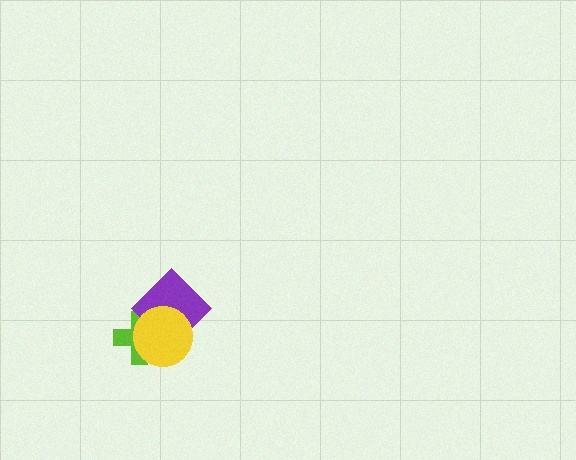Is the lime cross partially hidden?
Yes, it is partially covered by another shape.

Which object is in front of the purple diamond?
The yellow circle is in front of the purple diamond.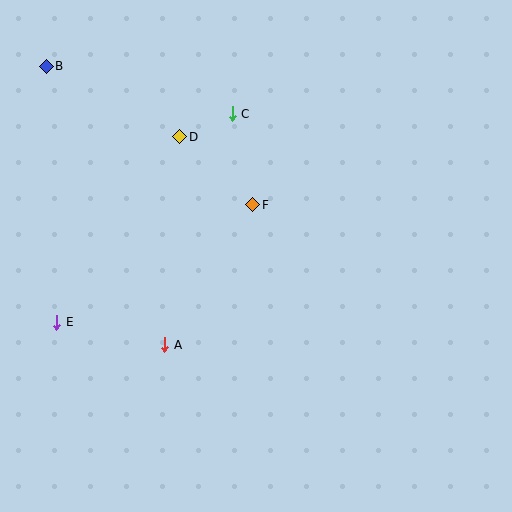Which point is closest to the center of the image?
Point F at (253, 205) is closest to the center.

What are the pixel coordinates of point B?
Point B is at (46, 66).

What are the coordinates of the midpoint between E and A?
The midpoint between E and A is at (111, 333).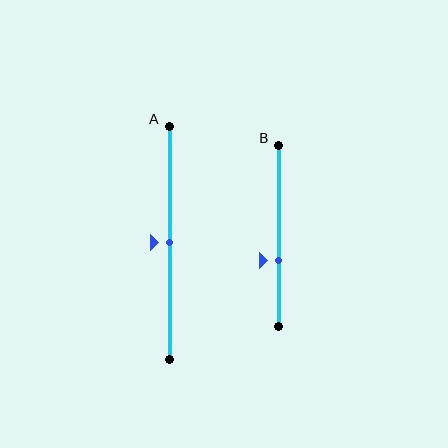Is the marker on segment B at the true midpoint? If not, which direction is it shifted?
No, the marker on segment B is shifted downward by about 13% of the segment length.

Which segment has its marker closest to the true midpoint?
Segment A has its marker closest to the true midpoint.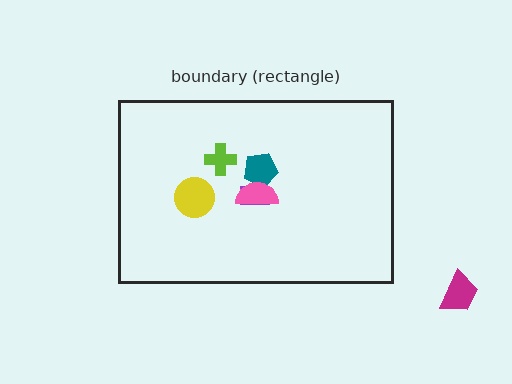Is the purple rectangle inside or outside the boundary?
Inside.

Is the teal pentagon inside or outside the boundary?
Inside.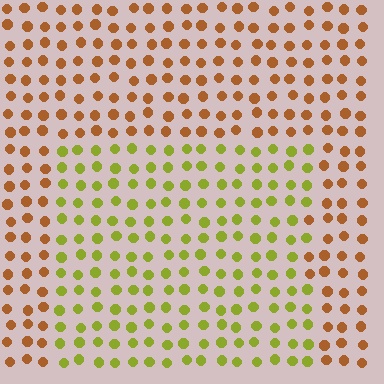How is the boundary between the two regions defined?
The boundary is defined purely by a slight shift in hue (about 49 degrees). Spacing, size, and orientation are identical on both sides.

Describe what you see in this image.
The image is filled with small brown elements in a uniform arrangement. A rectangle-shaped region is visible where the elements are tinted to a slightly different hue, forming a subtle color boundary.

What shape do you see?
I see a rectangle.